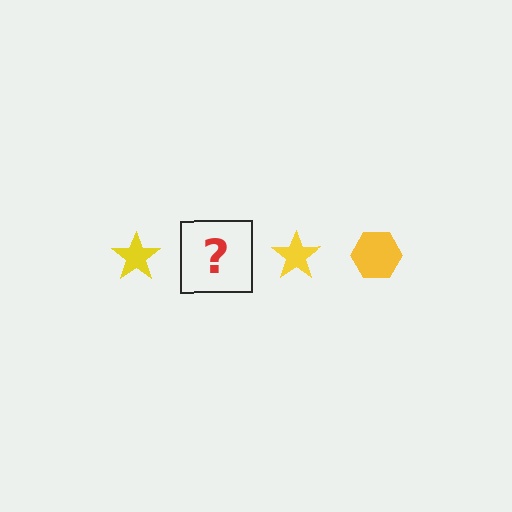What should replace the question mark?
The question mark should be replaced with a yellow hexagon.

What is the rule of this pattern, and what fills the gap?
The rule is that the pattern cycles through star, hexagon shapes in yellow. The gap should be filled with a yellow hexagon.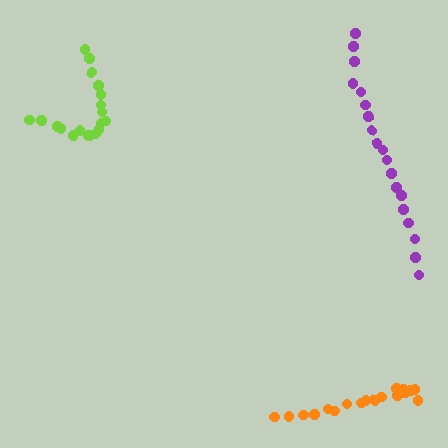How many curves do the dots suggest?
There are 3 distinct paths.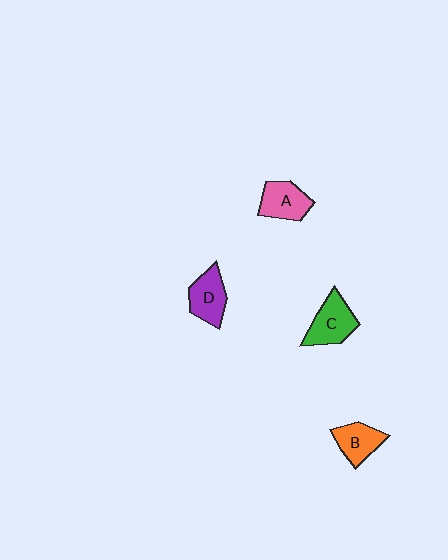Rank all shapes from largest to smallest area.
From largest to smallest: C (green), D (purple), A (pink), B (orange).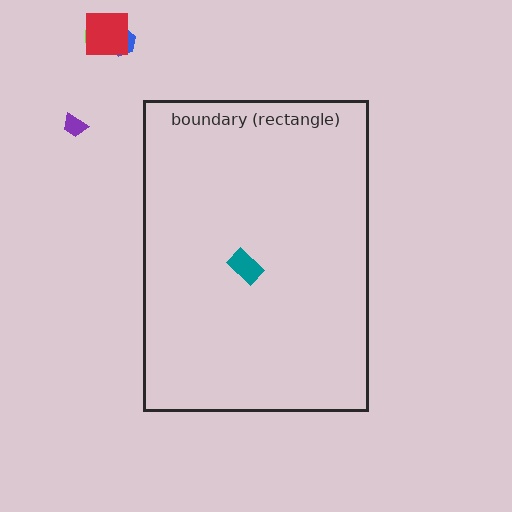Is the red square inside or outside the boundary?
Outside.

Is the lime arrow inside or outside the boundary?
Outside.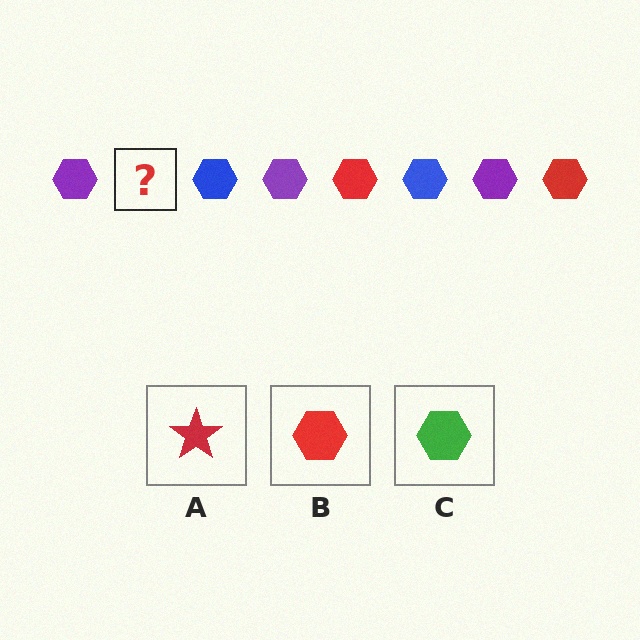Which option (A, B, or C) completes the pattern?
B.